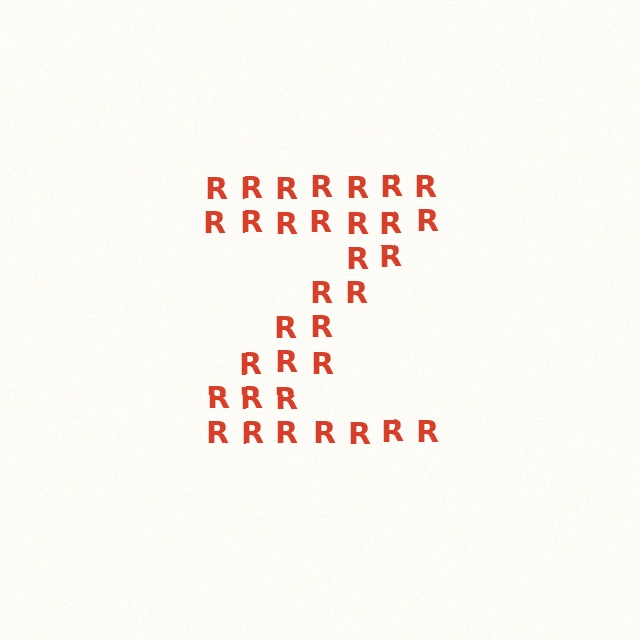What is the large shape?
The large shape is the letter Z.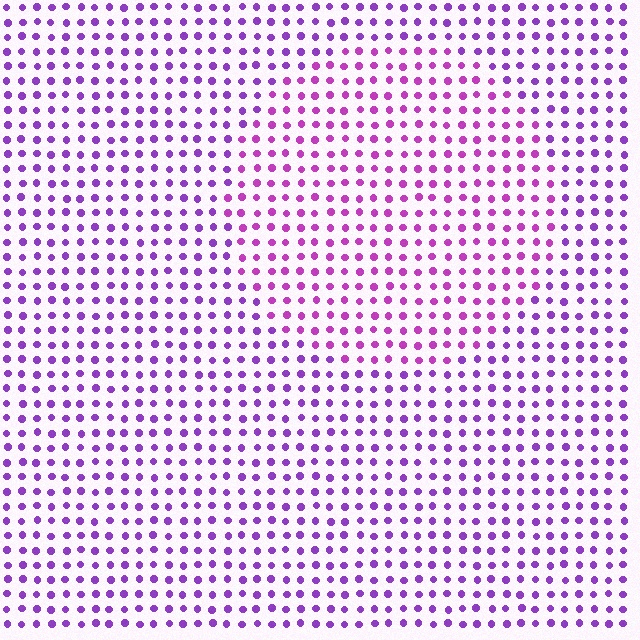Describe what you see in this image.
The image is filled with small purple elements in a uniform arrangement. A circle-shaped region is visible where the elements are tinted to a slightly different hue, forming a subtle color boundary.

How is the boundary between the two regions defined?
The boundary is defined purely by a slight shift in hue (about 25 degrees). Spacing, size, and orientation are identical on both sides.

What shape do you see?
I see a circle.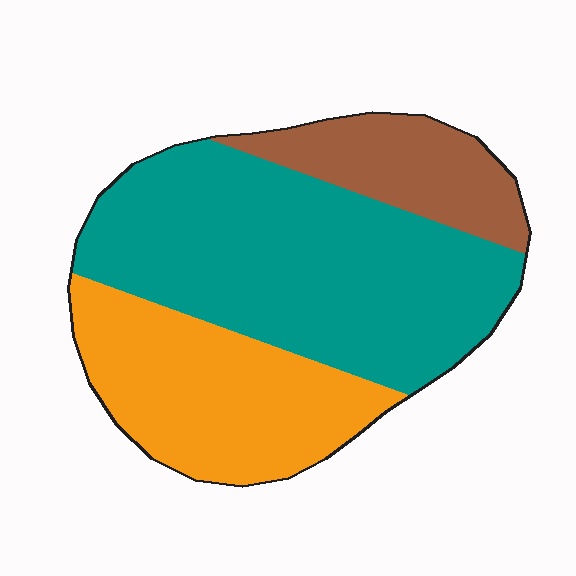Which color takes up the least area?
Brown, at roughly 15%.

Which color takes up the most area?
Teal, at roughly 55%.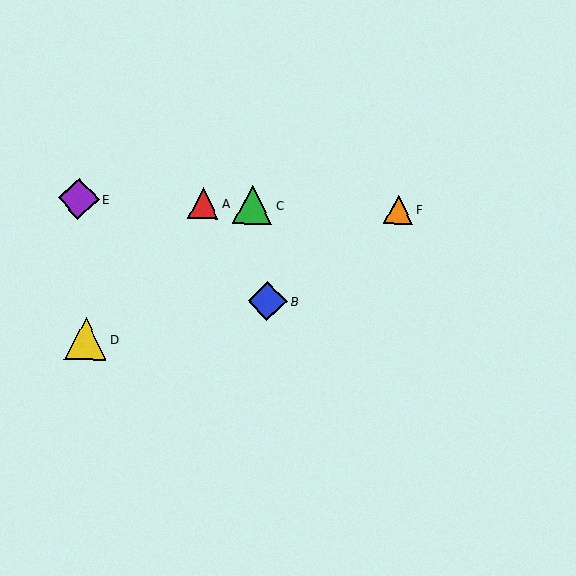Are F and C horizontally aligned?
Yes, both are at y≈210.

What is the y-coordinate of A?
Object A is at y≈203.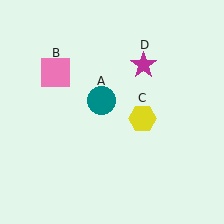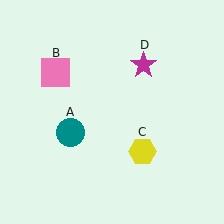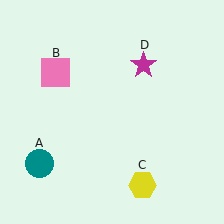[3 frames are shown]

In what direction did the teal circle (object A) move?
The teal circle (object A) moved down and to the left.